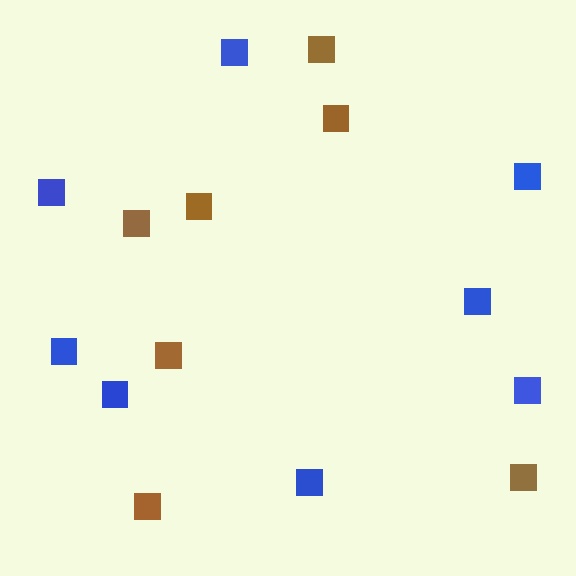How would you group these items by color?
There are 2 groups: one group of brown squares (7) and one group of blue squares (8).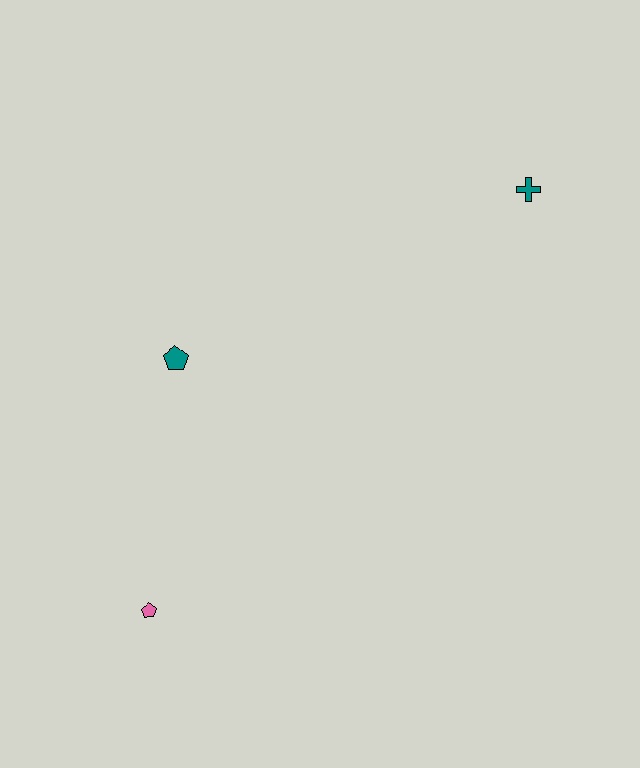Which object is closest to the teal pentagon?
The pink pentagon is closest to the teal pentagon.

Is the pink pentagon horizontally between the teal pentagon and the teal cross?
No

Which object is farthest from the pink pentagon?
The teal cross is farthest from the pink pentagon.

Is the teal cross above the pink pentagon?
Yes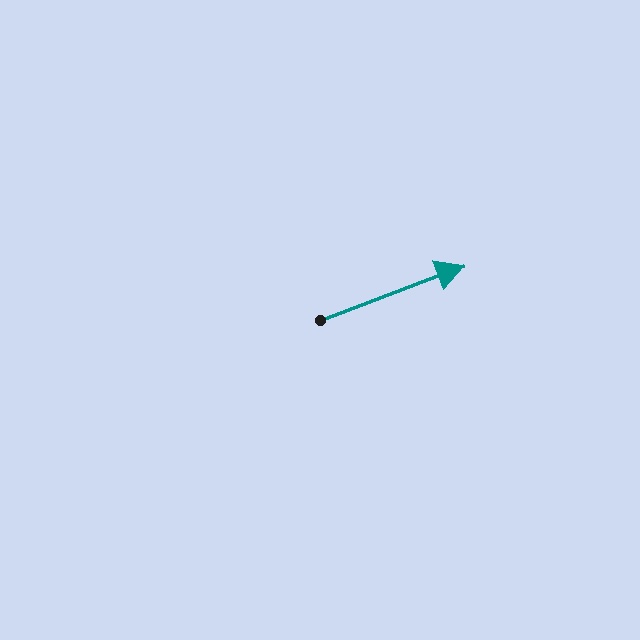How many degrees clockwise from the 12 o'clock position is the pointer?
Approximately 69 degrees.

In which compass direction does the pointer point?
East.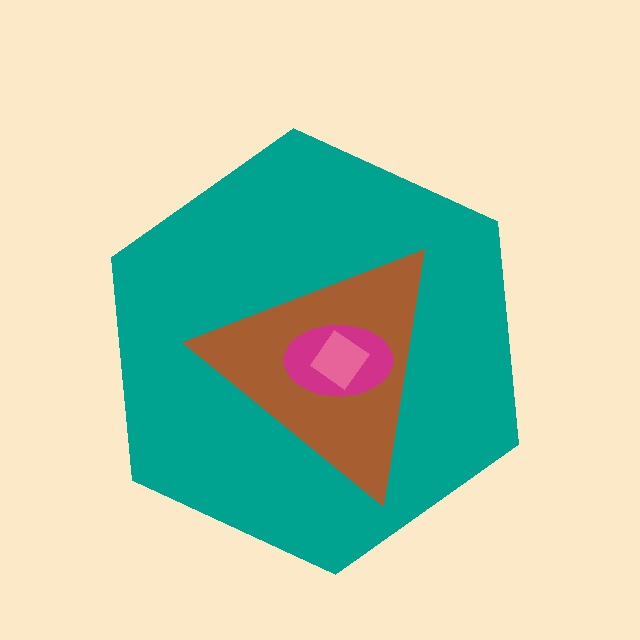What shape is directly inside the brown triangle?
The magenta ellipse.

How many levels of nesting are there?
4.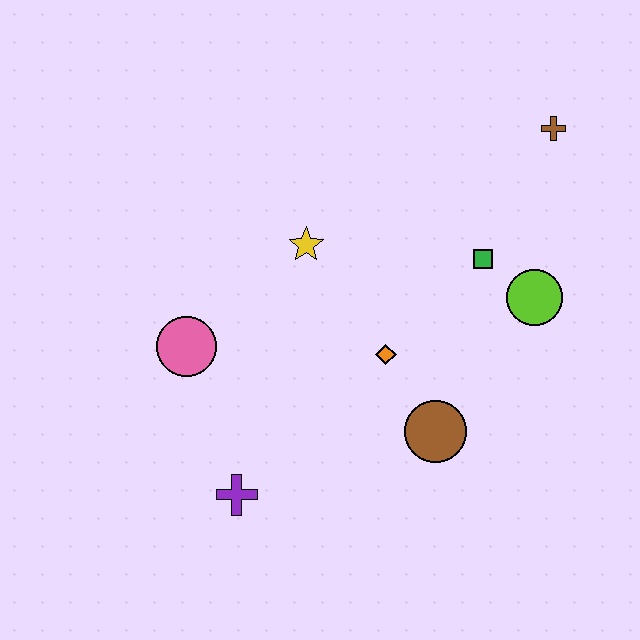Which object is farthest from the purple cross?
The brown cross is farthest from the purple cross.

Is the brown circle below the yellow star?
Yes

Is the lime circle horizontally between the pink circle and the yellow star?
No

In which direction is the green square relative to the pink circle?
The green square is to the right of the pink circle.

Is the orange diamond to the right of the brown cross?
No